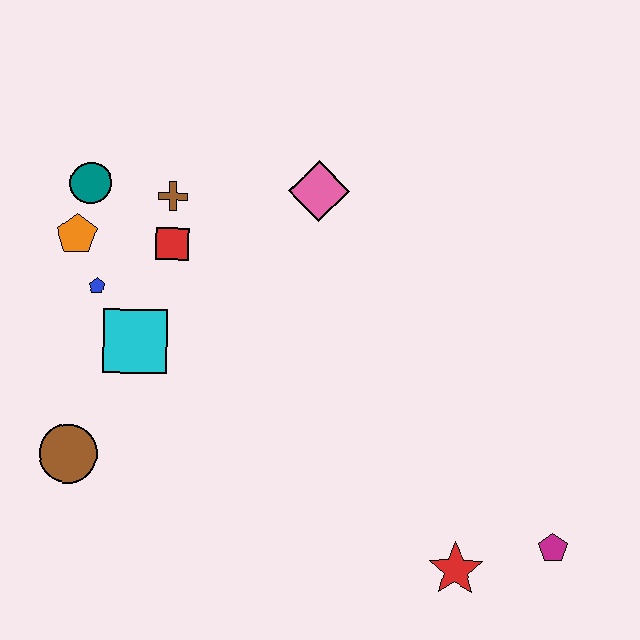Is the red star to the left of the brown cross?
No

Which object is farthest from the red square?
The magenta pentagon is farthest from the red square.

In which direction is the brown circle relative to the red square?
The brown circle is below the red square.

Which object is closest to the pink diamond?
The brown cross is closest to the pink diamond.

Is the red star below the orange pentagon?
Yes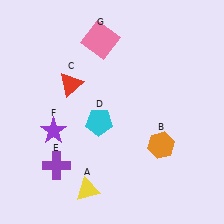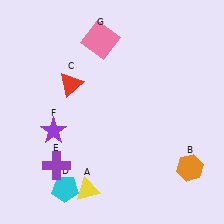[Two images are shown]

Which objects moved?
The objects that moved are: the orange hexagon (B), the cyan pentagon (D).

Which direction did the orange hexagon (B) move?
The orange hexagon (B) moved right.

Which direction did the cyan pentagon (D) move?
The cyan pentagon (D) moved down.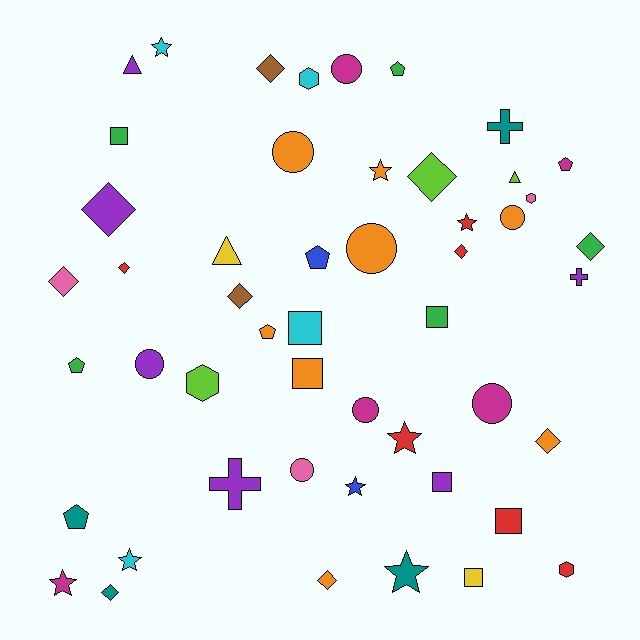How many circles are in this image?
There are 8 circles.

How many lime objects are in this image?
There are 3 lime objects.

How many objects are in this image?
There are 50 objects.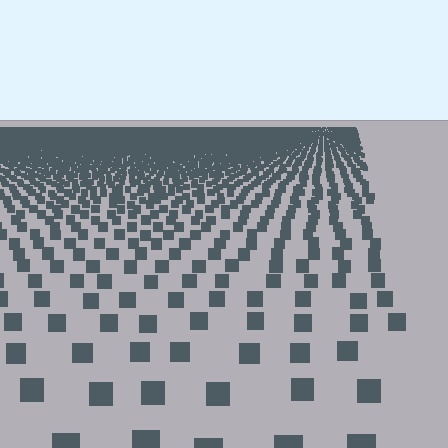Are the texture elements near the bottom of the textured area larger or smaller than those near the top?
Larger. Near the bottom, elements are closer to the viewer and appear at a bigger on-screen size.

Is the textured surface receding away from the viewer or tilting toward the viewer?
The surface is receding away from the viewer. Texture elements get smaller and denser toward the top.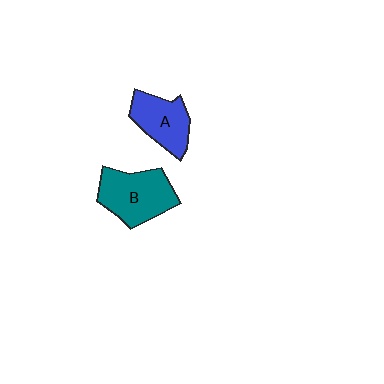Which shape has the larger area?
Shape B (teal).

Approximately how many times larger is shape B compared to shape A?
Approximately 1.3 times.